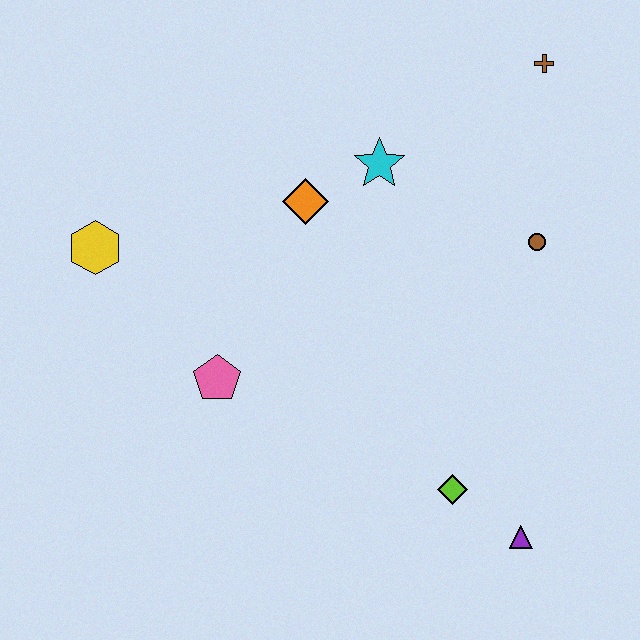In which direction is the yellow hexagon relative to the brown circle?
The yellow hexagon is to the left of the brown circle.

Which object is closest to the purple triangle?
The lime diamond is closest to the purple triangle.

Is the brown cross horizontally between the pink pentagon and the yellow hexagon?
No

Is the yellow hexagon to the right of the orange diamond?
No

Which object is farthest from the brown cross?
The yellow hexagon is farthest from the brown cross.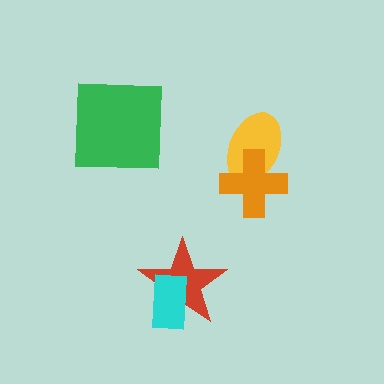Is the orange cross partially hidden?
No, no other shape covers it.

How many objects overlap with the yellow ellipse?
1 object overlaps with the yellow ellipse.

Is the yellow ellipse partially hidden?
Yes, it is partially covered by another shape.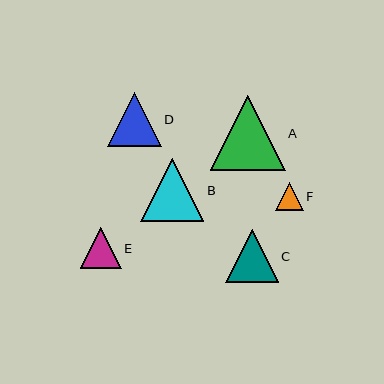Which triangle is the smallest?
Triangle F is the smallest with a size of approximately 28 pixels.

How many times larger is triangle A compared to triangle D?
Triangle A is approximately 1.4 times the size of triangle D.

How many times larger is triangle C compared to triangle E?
Triangle C is approximately 1.3 times the size of triangle E.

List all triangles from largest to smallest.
From largest to smallest: A, B, D, C, E, F.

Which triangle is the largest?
Triangle A is the largest with a size of approximately 75 pixels.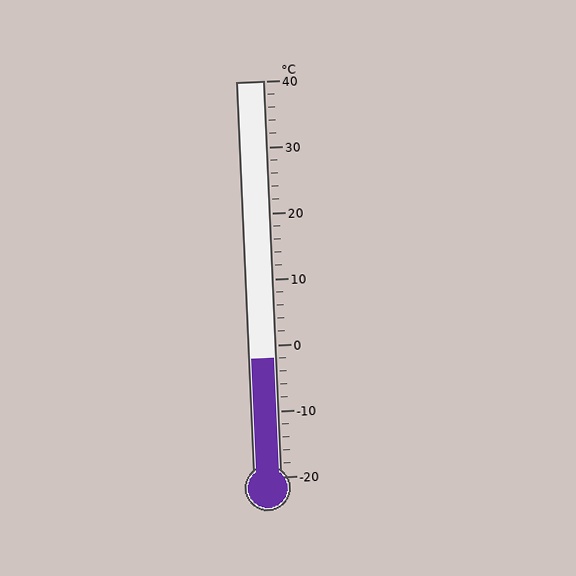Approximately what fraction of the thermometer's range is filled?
The thermometer is filled to approximately 30% of its range.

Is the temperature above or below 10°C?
The temperature is below 10°C.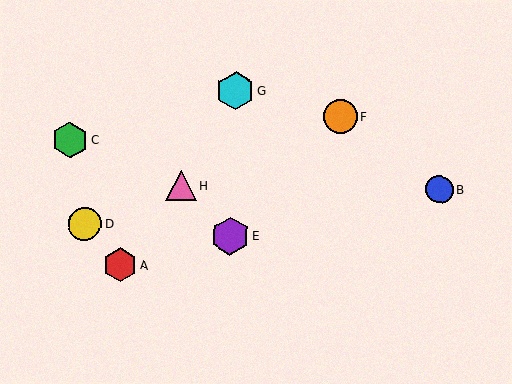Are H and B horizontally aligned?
Yes, both are at y≈186.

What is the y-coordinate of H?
Object H is at y≈186.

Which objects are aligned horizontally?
Objects B, H are aligned horizontally.